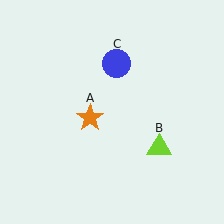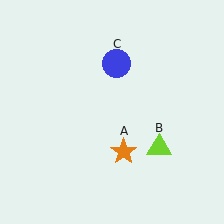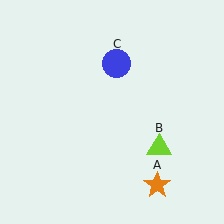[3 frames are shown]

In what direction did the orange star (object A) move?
The orange star (object A) moved down and to the right.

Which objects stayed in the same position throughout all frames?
Lime triangle (object B) and blue circle (object C) remained stationary.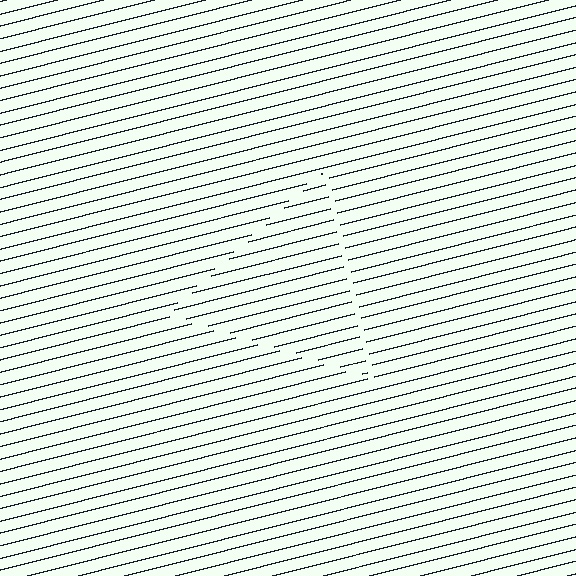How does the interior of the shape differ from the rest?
The interior of the shape contains the same grating, shifted by half a period — the contour is defined by the phase discontinuity where line-ends from the inner and outer gratings abut.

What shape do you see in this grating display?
An illusory triangle. The interior of the shape contains the same grating, shifted by half a period — the contour is defined by the phase discontinuity where line-ends from the inner and outer gratings abut.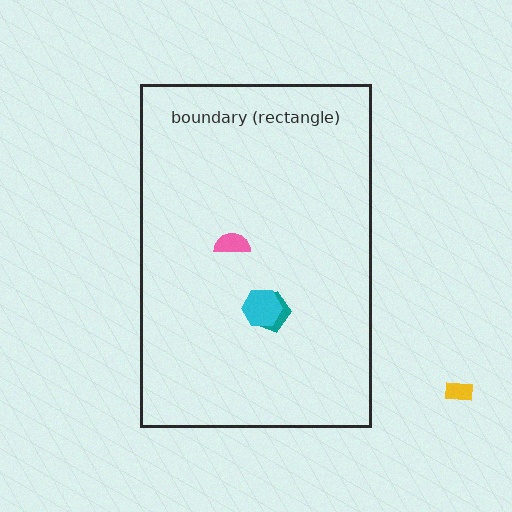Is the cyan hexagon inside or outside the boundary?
Inside.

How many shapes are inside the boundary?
3 inside, 1 outside.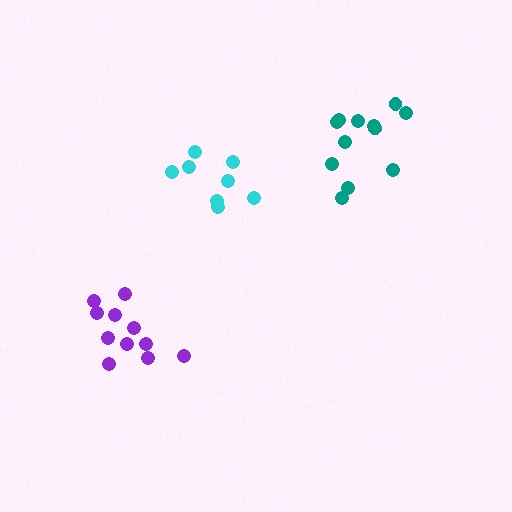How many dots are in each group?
Group 1: 12 dots, Group 2: 11 dots, Group 3: 8 dots (31 total).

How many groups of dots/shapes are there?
There are 3 groups.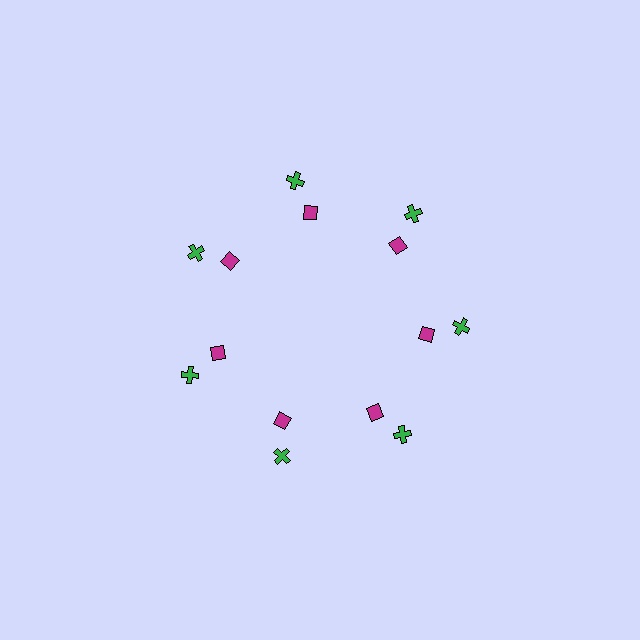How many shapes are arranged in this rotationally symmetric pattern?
There are 14 shapes, arranged in 7 groups of 2.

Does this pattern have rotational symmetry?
Yes, this pattern has 7-fold rotational symmetry. It looks the same after rotating 51 degrees around the center.